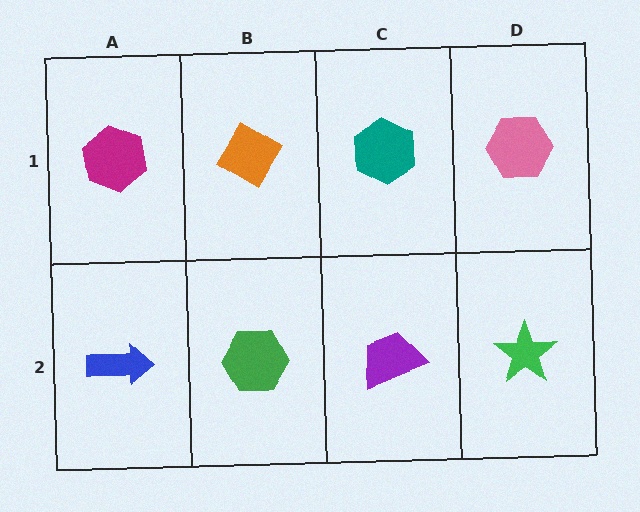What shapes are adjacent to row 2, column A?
A magenta hexagon (row 1, column A), a green hexagon (row 2, column B).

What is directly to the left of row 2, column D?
A purple trapezoid.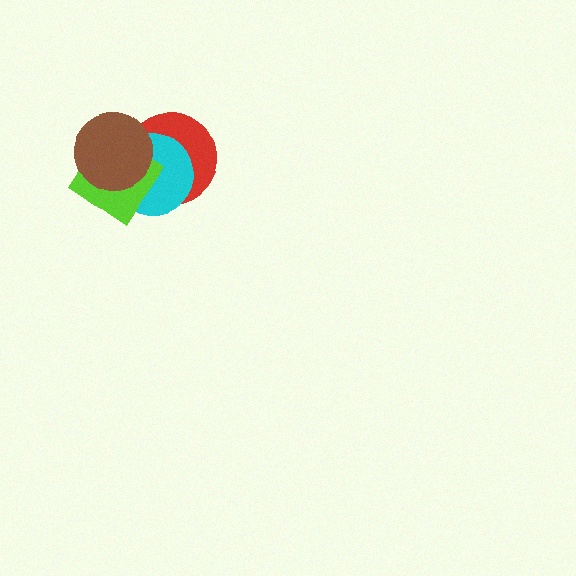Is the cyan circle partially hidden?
Yes, it is partially covered by another shape.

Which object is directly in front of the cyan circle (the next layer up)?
The lime diamond is directly in front of the cyan circle.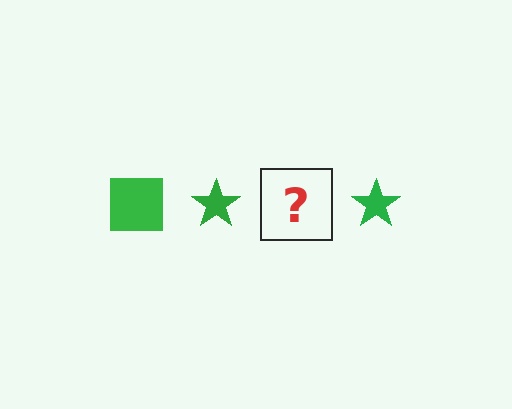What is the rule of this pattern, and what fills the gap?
The rule is that the pattern cycles through square, star shapes in green. The gap should be filled with a green square.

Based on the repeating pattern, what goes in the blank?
The blank should be a green square.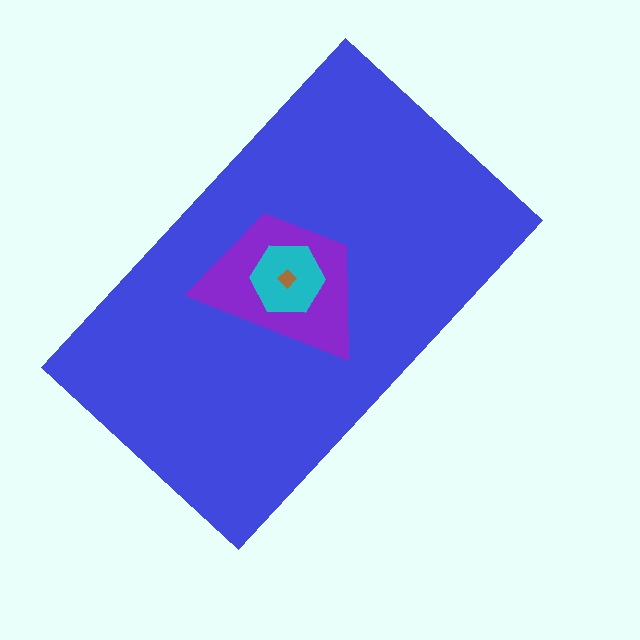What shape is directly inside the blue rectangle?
The purple trapezoid.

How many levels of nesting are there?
4.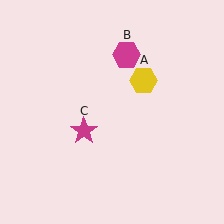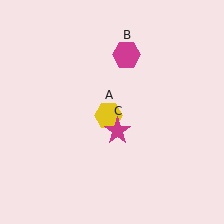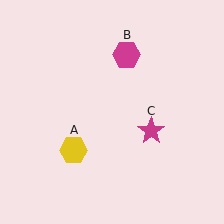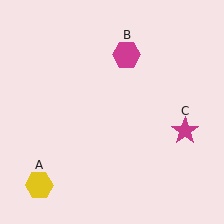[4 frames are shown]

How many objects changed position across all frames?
2 objects changed position: yellow hexagon (object A), magenta star (object C).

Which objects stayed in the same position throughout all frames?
Magenta hexagon (object B) remained stationary.